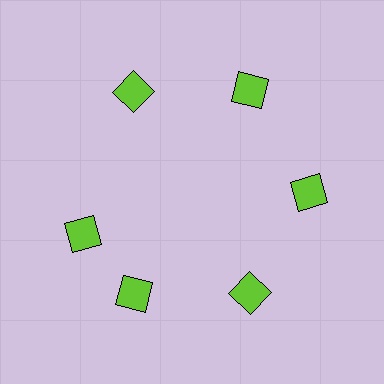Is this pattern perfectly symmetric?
No. The 6 lime diamonds are arranged in a ring, but one element near the 9 o'clock position is rotated out of alignment along the ring, breaking the 6-fold rotational symmetry.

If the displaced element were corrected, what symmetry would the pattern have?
It would have 6-fold rotational symmetry — the pattern would map onto itself every 60 degrees.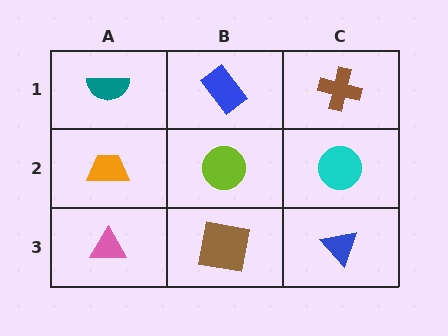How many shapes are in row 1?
3 shapes.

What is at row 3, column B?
A brown square.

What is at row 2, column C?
A cyan circle.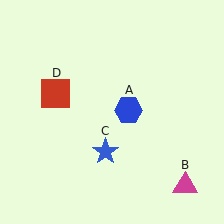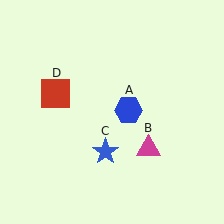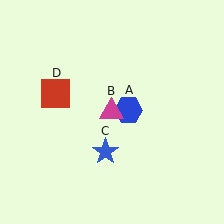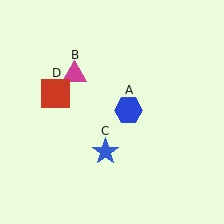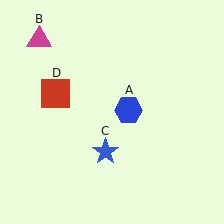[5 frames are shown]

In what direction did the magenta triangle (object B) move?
The magenta triangle (object B) moved up and to the left.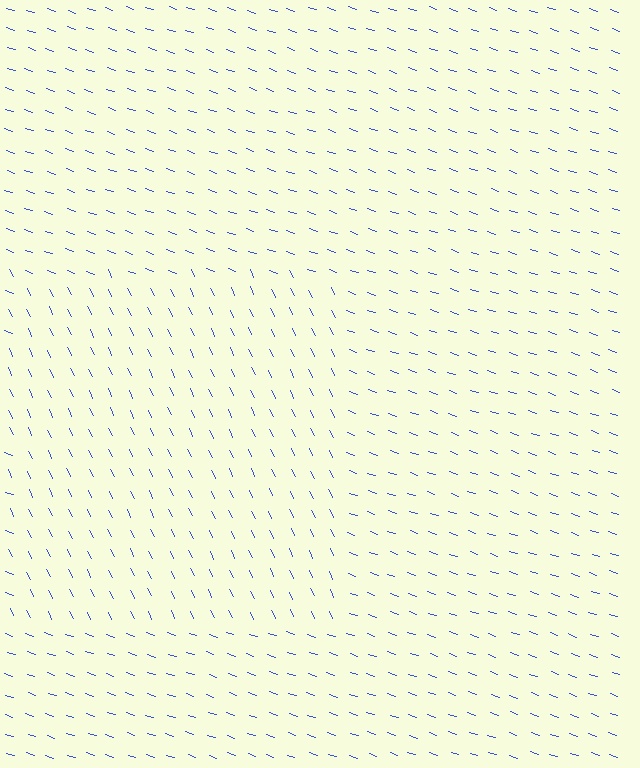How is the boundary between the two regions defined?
The boundary is defined purely by a change in line orientation (approximately 45 degrees difference). All lines are the same color and thickness.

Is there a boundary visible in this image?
Yes, there is a texture boundary formed by a change in line orientation.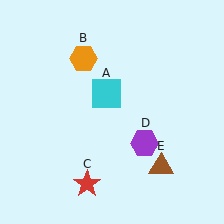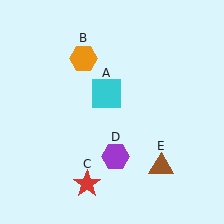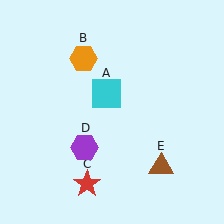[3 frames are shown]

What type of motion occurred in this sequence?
The purple hexagon (object D) rotated clockwise around the center of the scene.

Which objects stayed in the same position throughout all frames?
Cyan square (object A) and orange hexagon (object B) and red star (object C) and brown triangle (object E) remained stationary.